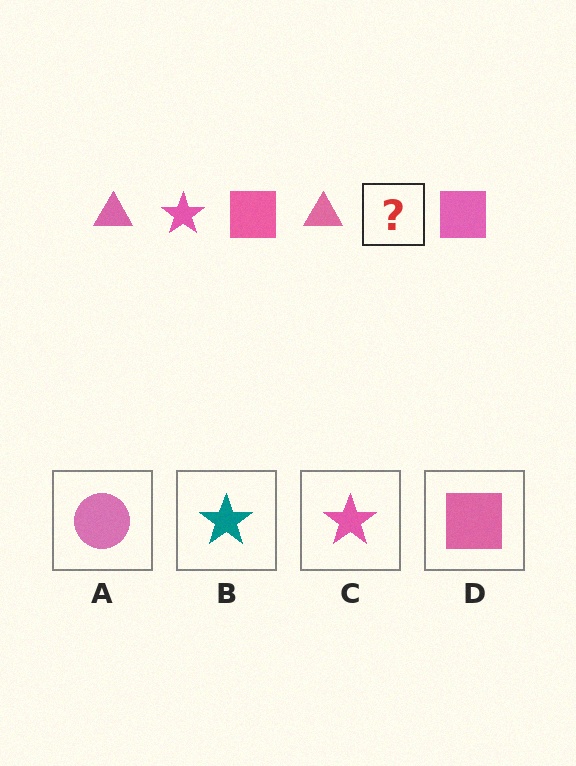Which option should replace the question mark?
Option C.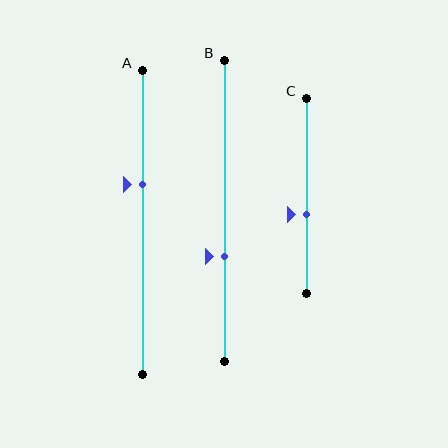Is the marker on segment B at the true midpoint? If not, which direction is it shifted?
No, the marker on segment B is shifted downward by about 15% of the segment length.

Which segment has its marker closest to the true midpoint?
Segment C has its marker closest to the true midpoint.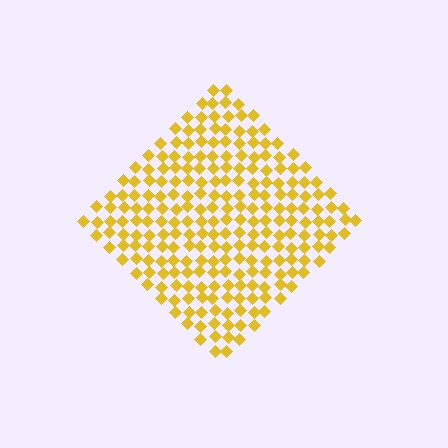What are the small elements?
The small elements are diamonds.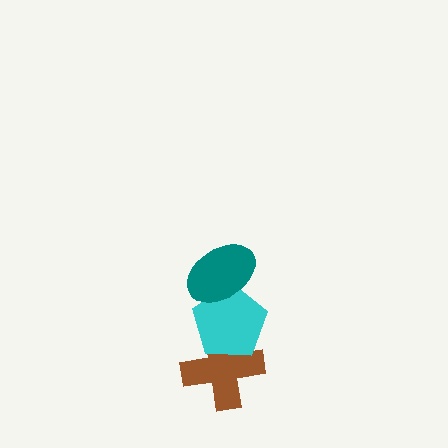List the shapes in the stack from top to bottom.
From top to bottom: the teal ellipse, the cyan pentagon, the brown cross.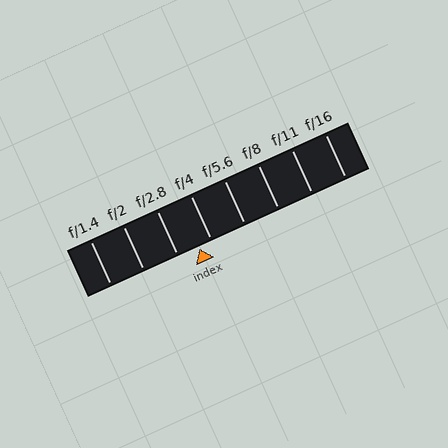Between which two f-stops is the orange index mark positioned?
The index mark is between f/2.8 and f/4.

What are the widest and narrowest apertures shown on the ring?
The widest aperture shown is f/1.4 and the narrowest is f/16.